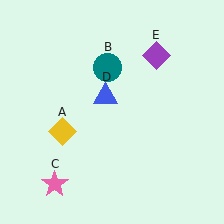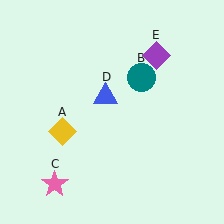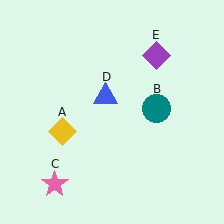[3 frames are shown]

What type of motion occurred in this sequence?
The teal circle (object B) rotated clockwise around the center of the scene.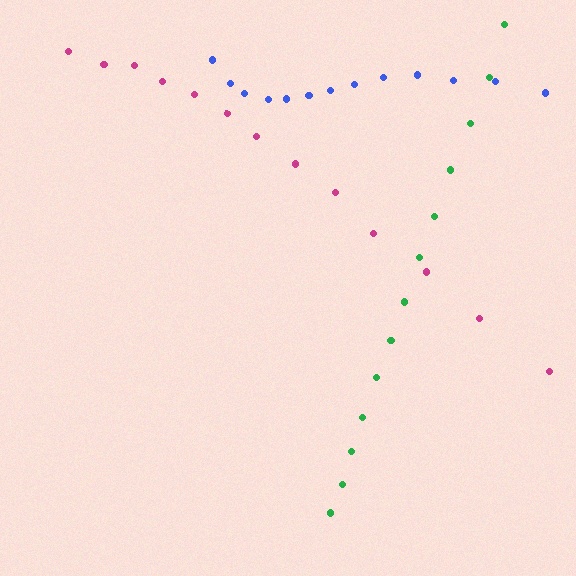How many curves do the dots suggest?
There are 3 distinct paths.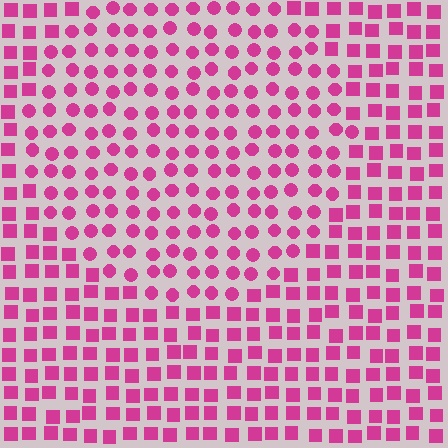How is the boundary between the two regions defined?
The boundary is defined by a change in element shape: circles inside vs. squares outside. All elements share the same color and spacing.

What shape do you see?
I see a circle.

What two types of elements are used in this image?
The image uses circles inside the circle region and squares outside it.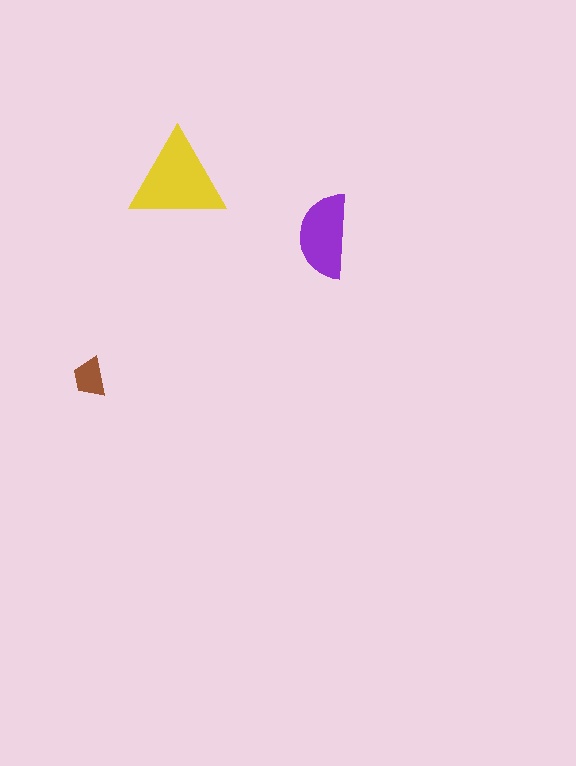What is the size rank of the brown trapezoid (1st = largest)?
3rd.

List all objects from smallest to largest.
The brown trapezoid, the purple semicircle, the yellow triangle.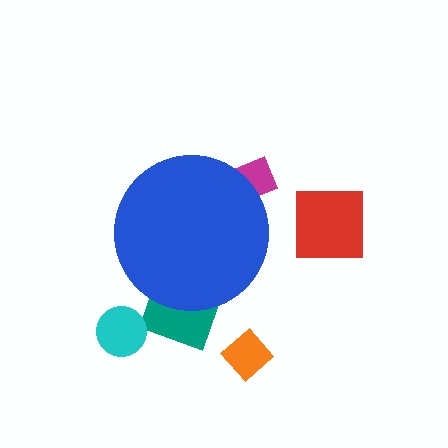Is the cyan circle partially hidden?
No, the cyan circle is fully visible.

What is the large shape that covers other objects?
A blue circle.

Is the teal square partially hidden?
Yes, the teal square is partially hidden behind the blue circle.